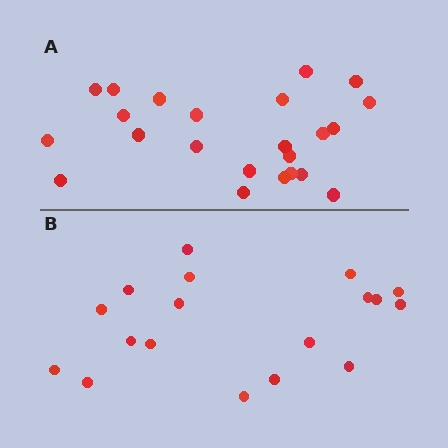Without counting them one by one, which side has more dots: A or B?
Region A (the top region) has more dots.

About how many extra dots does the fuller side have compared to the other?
Region A has about 5 more dots than region B.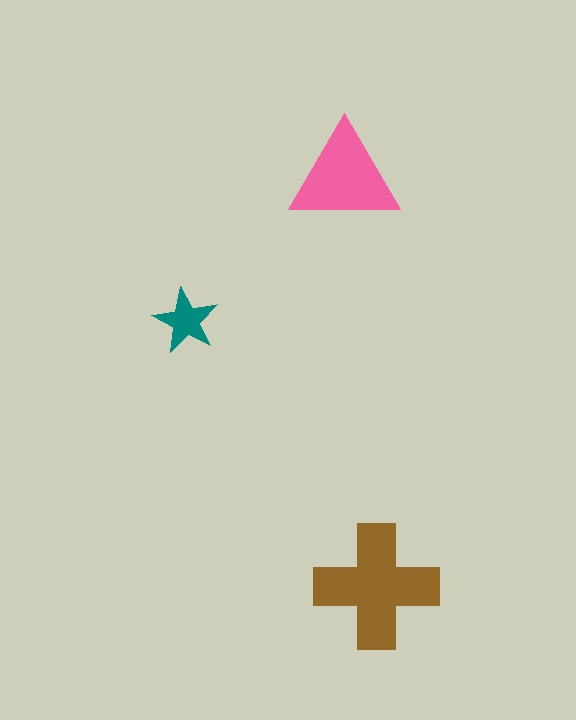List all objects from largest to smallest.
The brown cross, the pink triangle, the teal star.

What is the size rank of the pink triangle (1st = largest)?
2nd.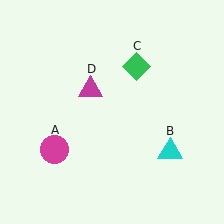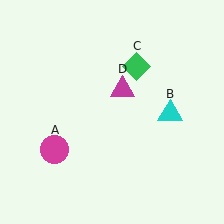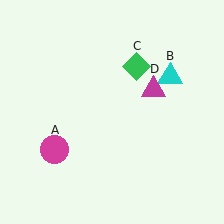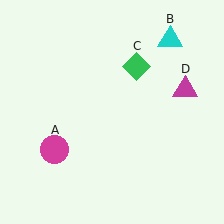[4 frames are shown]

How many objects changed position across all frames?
2 objects changed position: cyan triangle (object B), magenta triangle (object D).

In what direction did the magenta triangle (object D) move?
The magenta triangle (object D) moved right.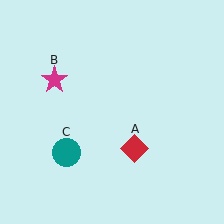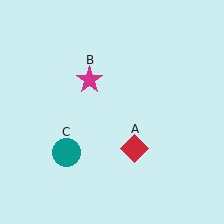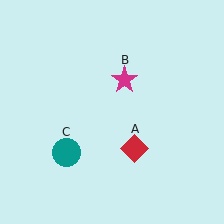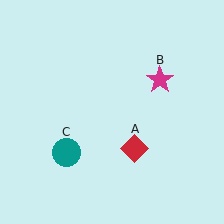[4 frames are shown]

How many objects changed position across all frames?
1 object changed position: magenta star (object B).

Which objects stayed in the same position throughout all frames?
Red diamond (object A) and teal circle (object C) remained stationary.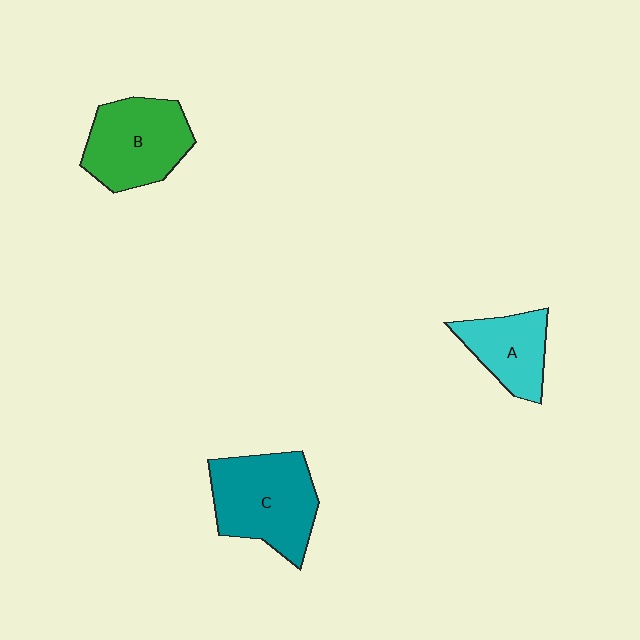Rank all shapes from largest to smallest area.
From largest to smallest: C (teal), B (green), A (cyan).